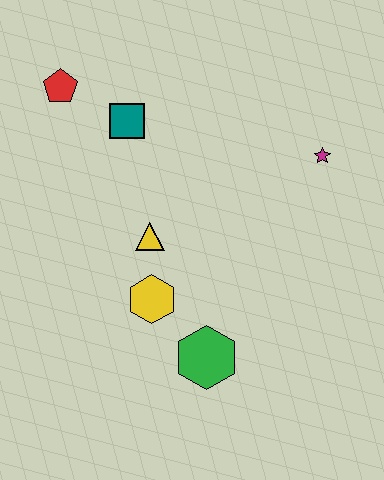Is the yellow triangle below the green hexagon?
No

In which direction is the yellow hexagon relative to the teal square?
The yellow hexagon is below the teal square.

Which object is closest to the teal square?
The red pentagon is closest to the teal square.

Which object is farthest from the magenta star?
The red pentagon is farthest from the magenta star.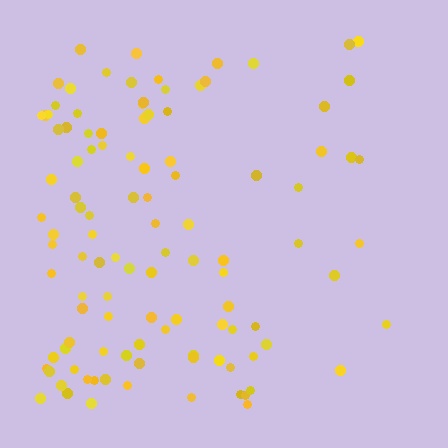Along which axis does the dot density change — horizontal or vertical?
Horizontal.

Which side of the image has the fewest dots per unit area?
The right.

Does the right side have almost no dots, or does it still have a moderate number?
Still a moderate number, just noticeably fewer than the left.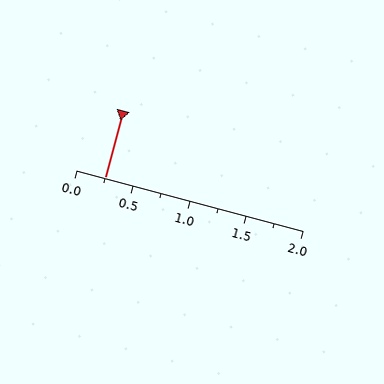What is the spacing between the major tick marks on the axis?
The major ticks are spaced 0.5 apart.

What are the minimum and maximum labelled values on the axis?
The axis runs from 0.0 to 2.0.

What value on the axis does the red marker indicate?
The marker indicates approximately 0.25.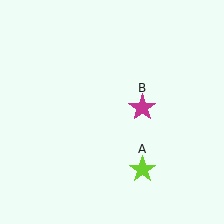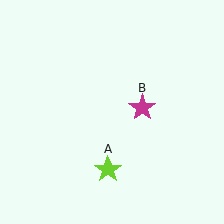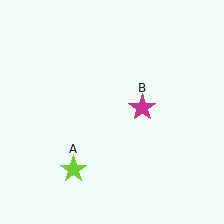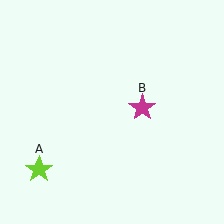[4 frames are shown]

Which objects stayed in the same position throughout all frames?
Magenta star (object B) remained stationary.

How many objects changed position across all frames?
1 object changed position: lime star (object A).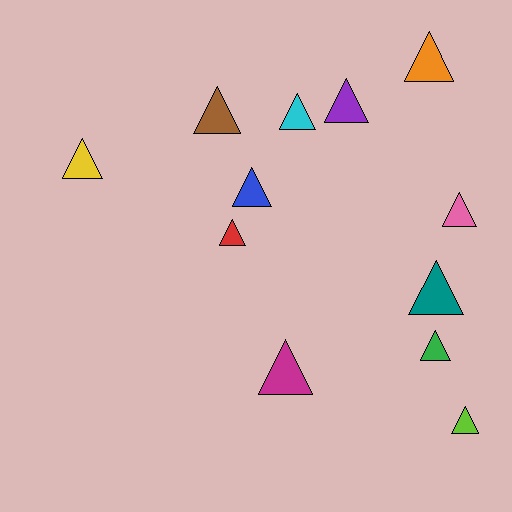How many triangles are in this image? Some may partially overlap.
There are 12 triangles.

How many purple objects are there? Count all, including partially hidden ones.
There is 1 purple object.